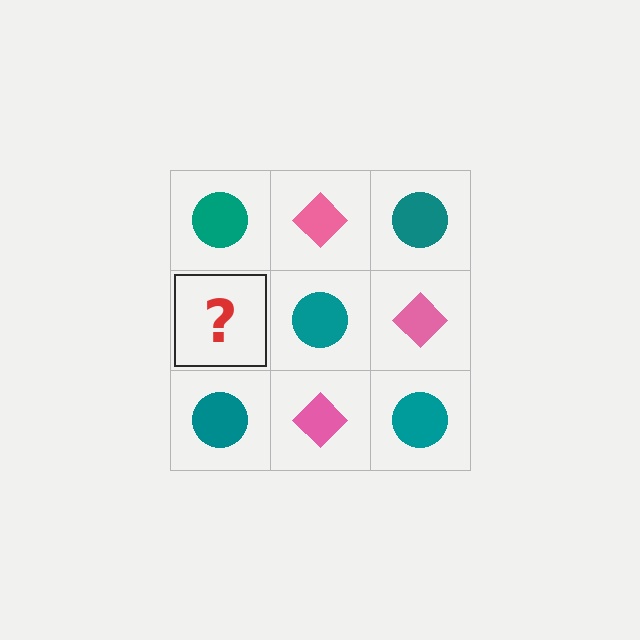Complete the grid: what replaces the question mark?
The question mark should be replaced with a pink diamond.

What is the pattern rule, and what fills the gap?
The rule is that it alternates teal circle and pink diamond in a checkerboard pattern. The gap should be filled with a pink diamond.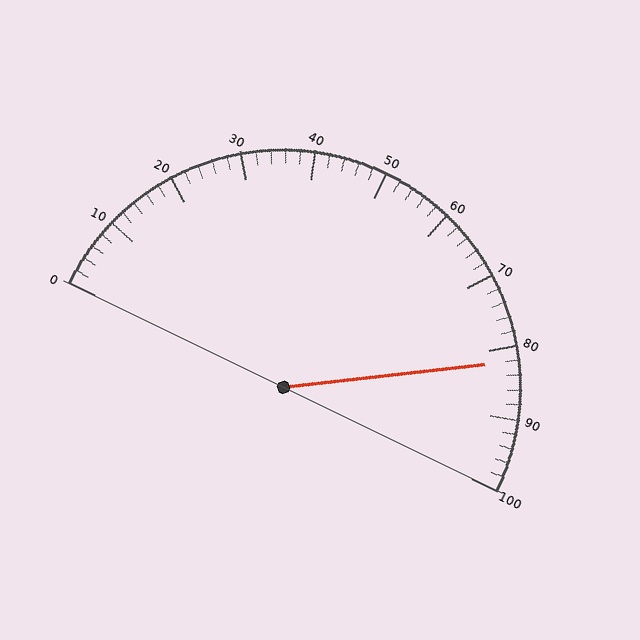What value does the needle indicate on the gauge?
The needle indicates approximately 82.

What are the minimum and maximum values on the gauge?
The gauge ranges from 0 to 100.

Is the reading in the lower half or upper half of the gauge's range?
The reading is in the upper half of the range (0 to 100).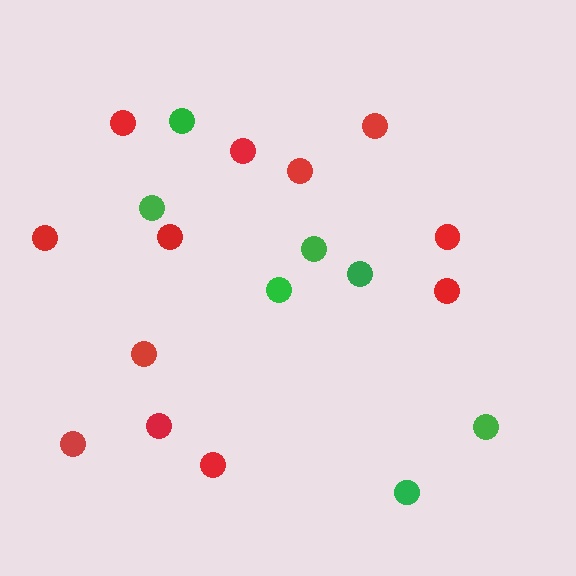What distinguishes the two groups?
There are 2 groups: one group of red circles (12) and one group of green circles (7).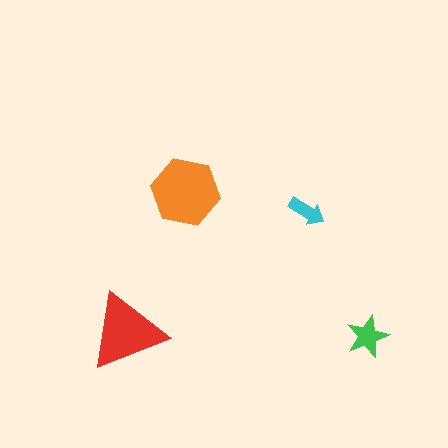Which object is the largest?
The orange hexagon.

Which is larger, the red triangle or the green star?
The red triangle.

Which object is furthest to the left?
The red triangle is leftmost.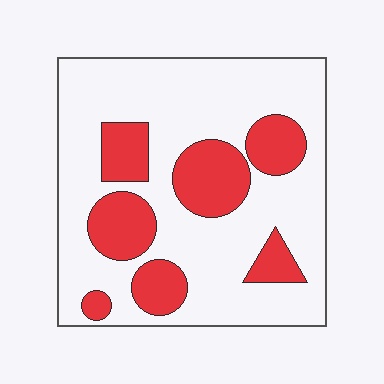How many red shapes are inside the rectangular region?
7.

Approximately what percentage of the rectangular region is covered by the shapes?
Approximately 25%.